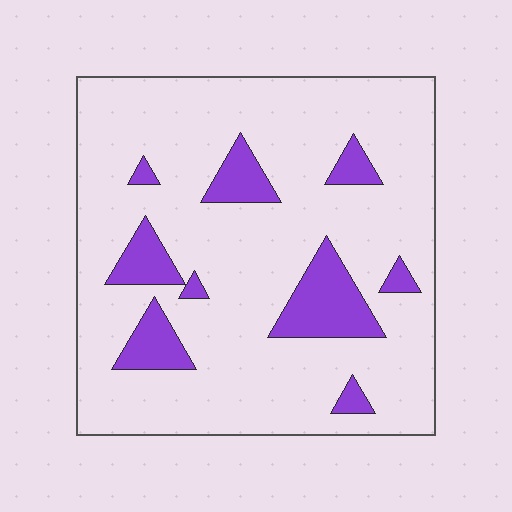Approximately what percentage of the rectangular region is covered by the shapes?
Approximately 15%.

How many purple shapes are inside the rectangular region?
9.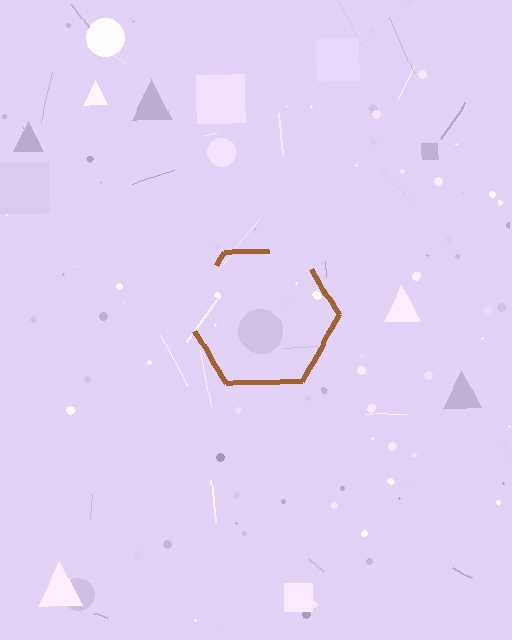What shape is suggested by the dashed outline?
The dashed outline suggests a hexagon.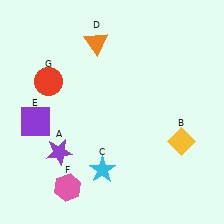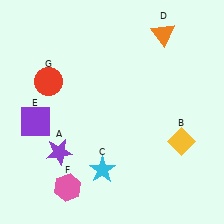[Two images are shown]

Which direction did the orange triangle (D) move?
The orange triangle (D) moved right.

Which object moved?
The orange triangle (D) moved right.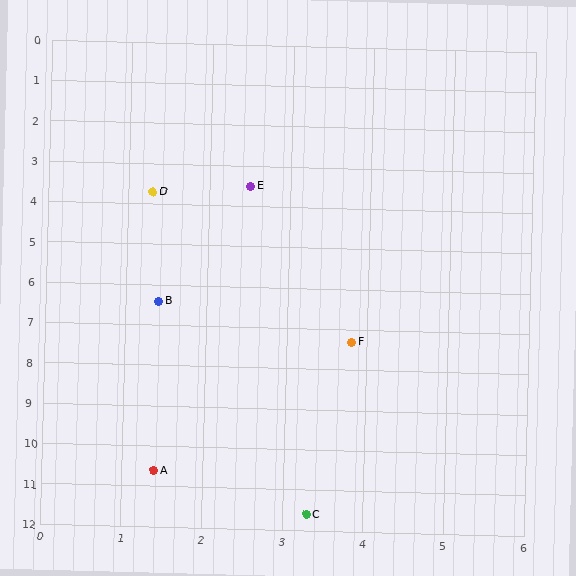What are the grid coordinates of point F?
Point F is at approximately (3.8, 7.3).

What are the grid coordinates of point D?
Point D is at approximately (1.3, 3.7).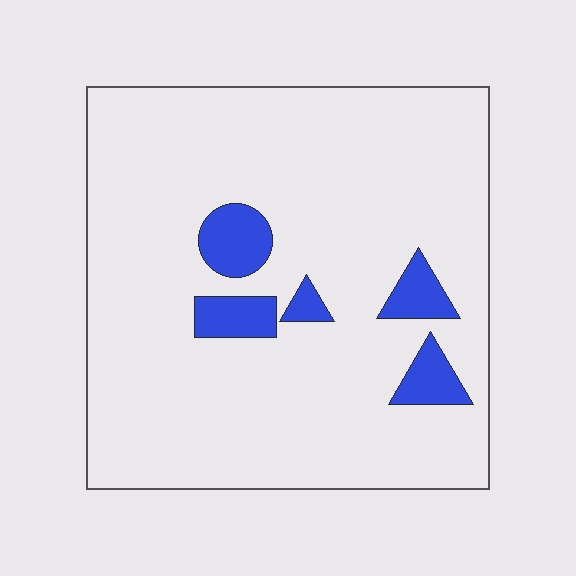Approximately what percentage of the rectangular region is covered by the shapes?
Approximately 10%.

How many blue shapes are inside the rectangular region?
5.